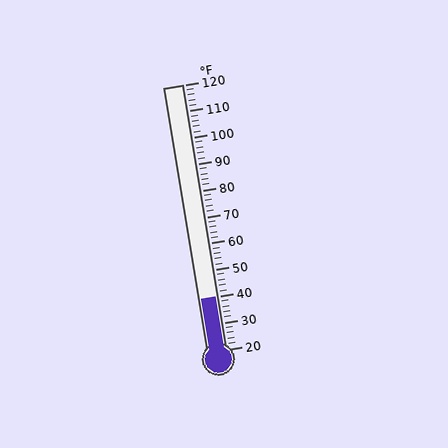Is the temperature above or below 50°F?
The temperature is below 50°F.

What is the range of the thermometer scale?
The thermometer scale ranges from 20°F to 120°F.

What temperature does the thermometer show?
The thermometer shows approximately 40°F.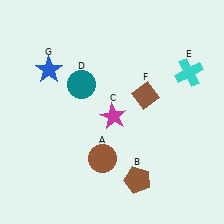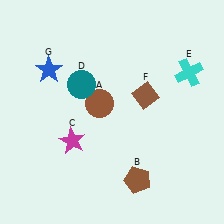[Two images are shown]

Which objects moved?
The objects that moved are: the brown circle (A), the magenta star (C).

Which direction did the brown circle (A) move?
The brown circle (A) moved up.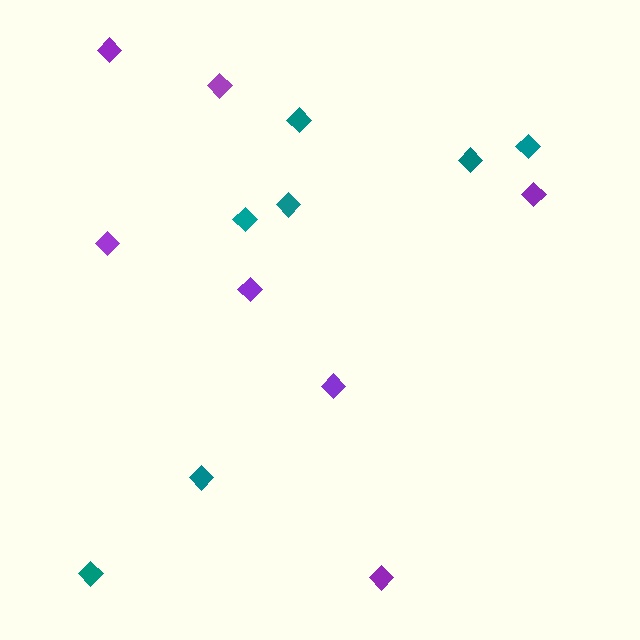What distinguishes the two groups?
There are 2 groups: one group of teal diamonds (7) and one group of purple diamonds (7).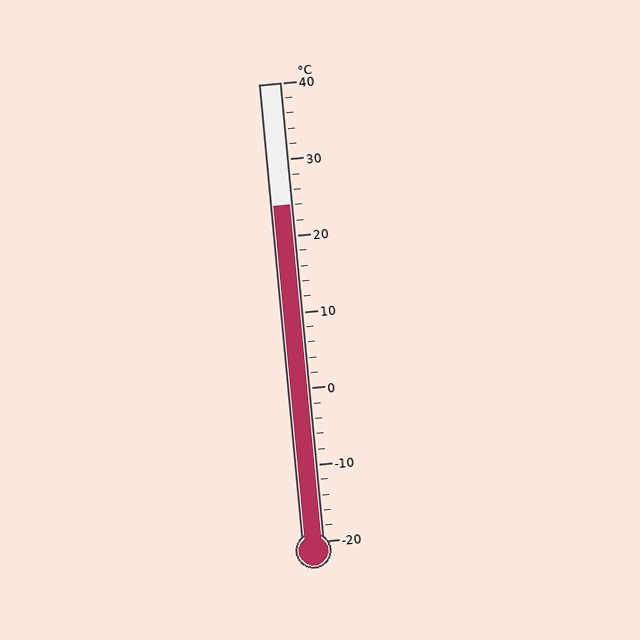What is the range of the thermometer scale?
The thermometer scale ranges from -20°C to 40°C.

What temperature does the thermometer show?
The thermometer shows approximately 24°C.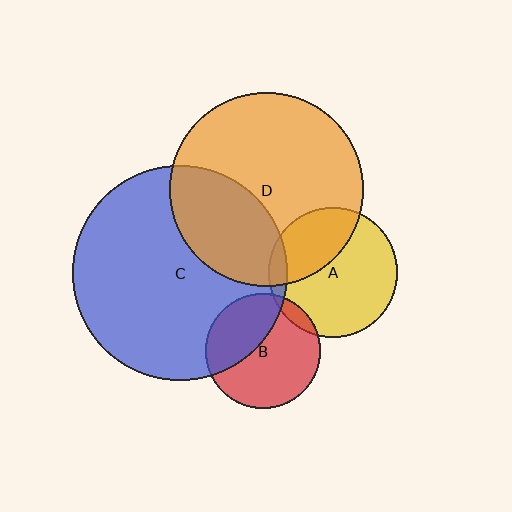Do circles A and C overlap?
Yes.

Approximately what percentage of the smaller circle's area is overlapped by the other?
Approximately 10%.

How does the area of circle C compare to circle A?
Approximately 2.8 times.